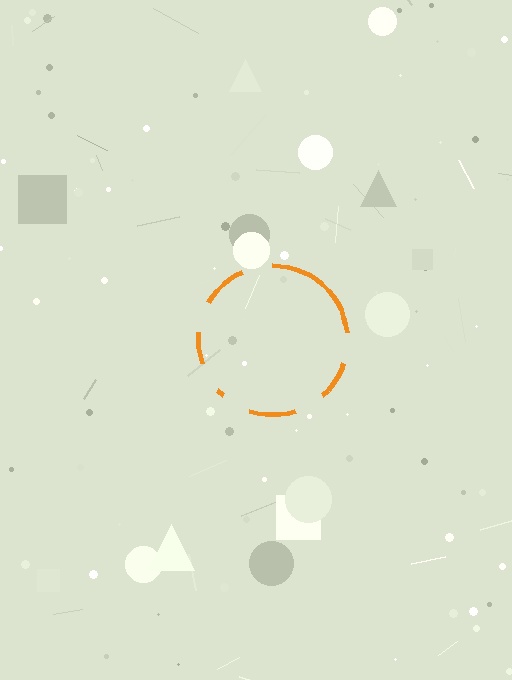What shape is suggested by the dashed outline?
The dashed outline suggests a circle.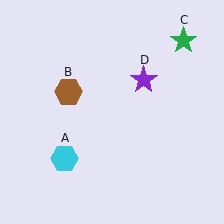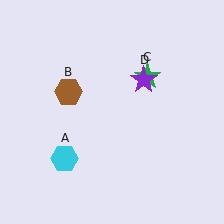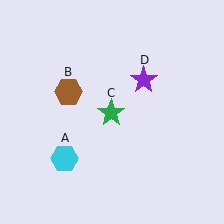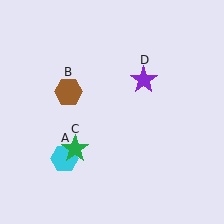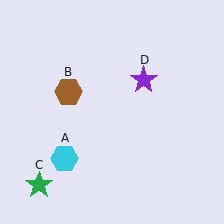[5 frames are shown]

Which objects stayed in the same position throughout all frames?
Cyan hexagon (object A) and brown hexagon (object B) and purple star (object D) remained stationary.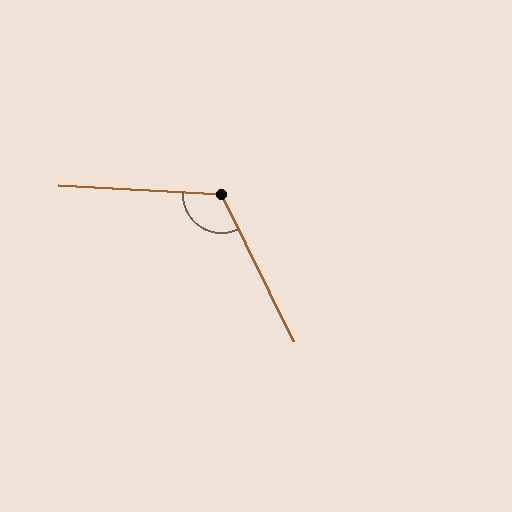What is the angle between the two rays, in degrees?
Approximately 119 degrees.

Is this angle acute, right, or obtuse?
It is obtuse.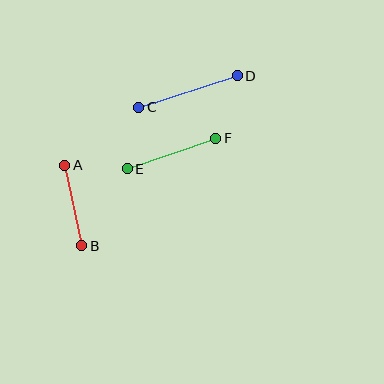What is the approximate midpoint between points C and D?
The midpoint is at approximately (188, 91) pixels.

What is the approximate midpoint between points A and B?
The midpoint is at approximately (73, 206) pixels.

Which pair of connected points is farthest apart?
Points C and D are farthest apart.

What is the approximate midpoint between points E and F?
The midpoint is at approximately (171, 154) pixels.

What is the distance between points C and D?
The distance is approximately 104 pixels.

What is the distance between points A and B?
The distance is approximately 82 pixels.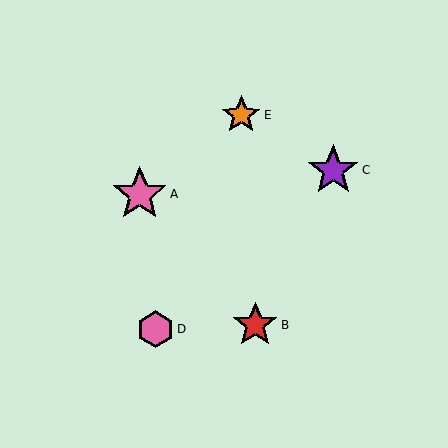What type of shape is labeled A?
Shape A is a pink star.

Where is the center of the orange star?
The center of the orange star is at (241, 115).